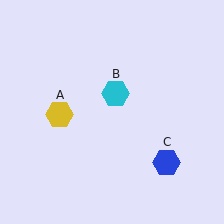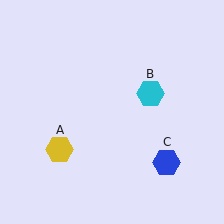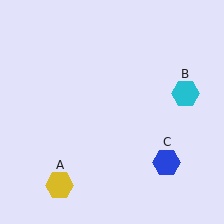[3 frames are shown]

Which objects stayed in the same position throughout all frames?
Blue hexagon (object C) remained stationary.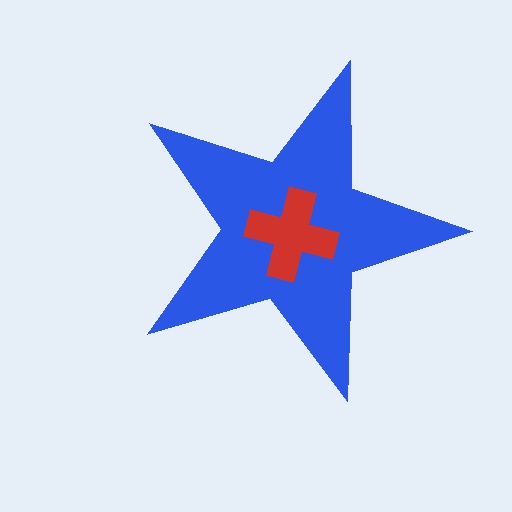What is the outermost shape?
The blue star.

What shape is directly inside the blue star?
The red cross.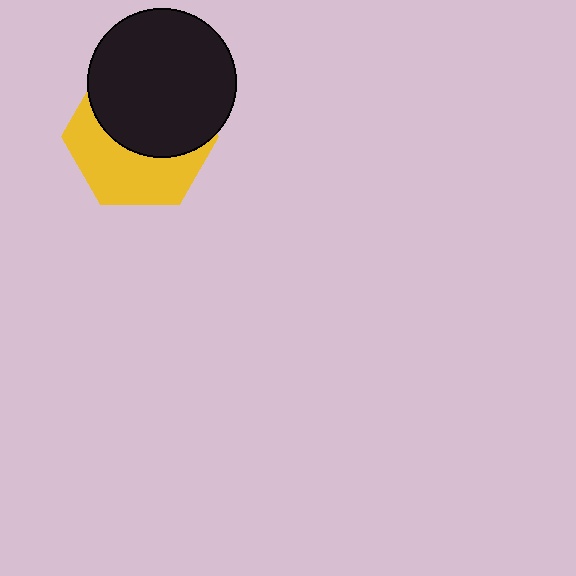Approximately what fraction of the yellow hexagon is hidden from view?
Roughly 54% of the yellow hexagon is hidden behind the black circle.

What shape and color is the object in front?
The object in front is a black circle.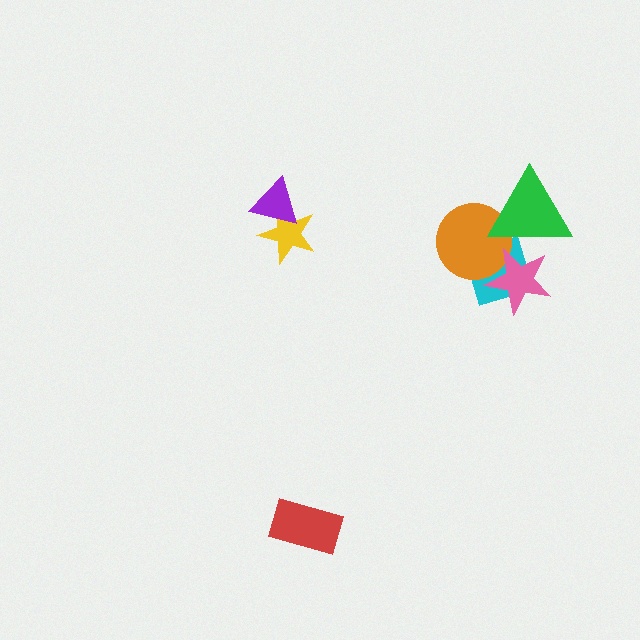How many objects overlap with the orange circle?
3 objects overlap with the orange circle.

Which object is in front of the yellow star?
The purple triangle is in front of the yellow star.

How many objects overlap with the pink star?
3 objects overlap with the pink star.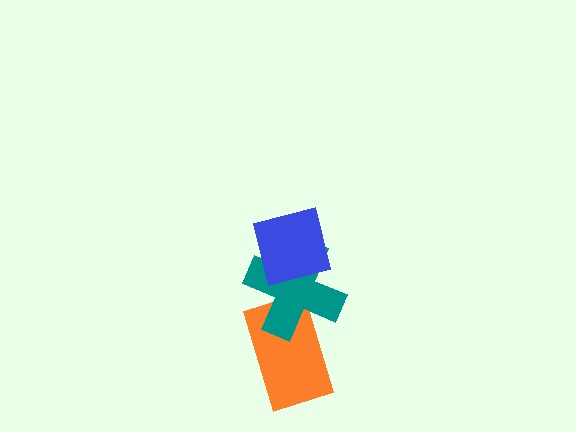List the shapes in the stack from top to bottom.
From top to bottom: the blue square, the teal cross, the orange rectangle.